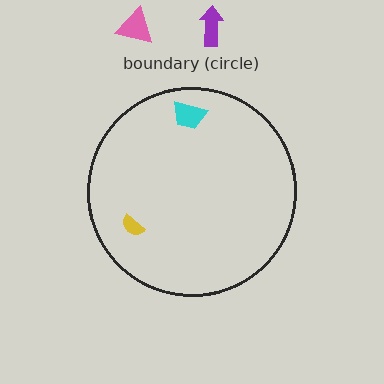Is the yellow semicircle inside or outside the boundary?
Inside.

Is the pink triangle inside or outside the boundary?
Outside.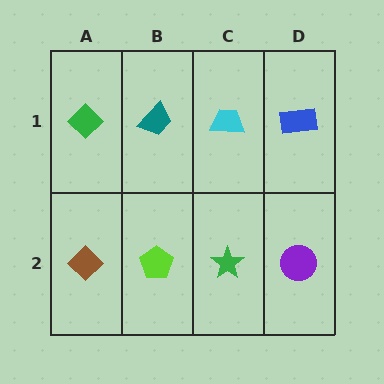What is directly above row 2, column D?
A blue rectangle.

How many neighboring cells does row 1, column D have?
2.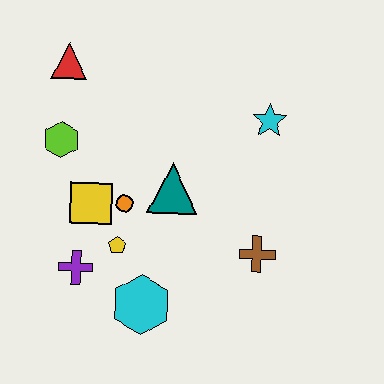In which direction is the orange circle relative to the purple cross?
The orange circle is above the purple cross.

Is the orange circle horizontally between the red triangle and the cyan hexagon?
Yes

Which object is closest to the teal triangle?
The orange circle is closest to the teal triangle.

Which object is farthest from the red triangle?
The brown cross is farthest from the red triangle.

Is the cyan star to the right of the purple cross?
Yes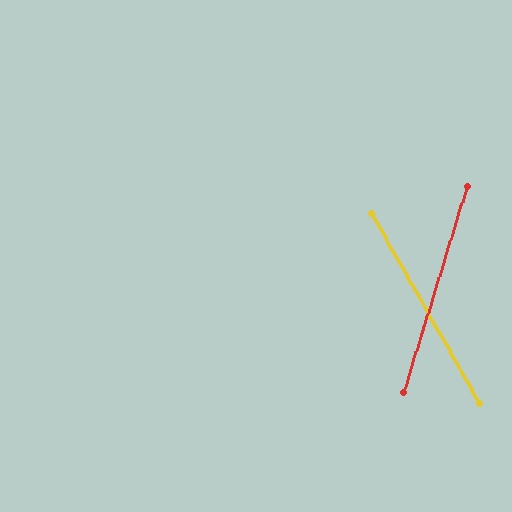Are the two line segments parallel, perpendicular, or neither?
Neither parallel nor perpendicular — they differ by about 47°.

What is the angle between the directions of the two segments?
Approximately 47 degrees.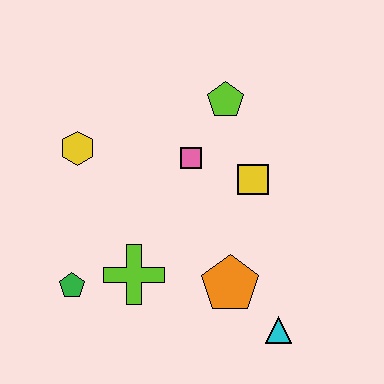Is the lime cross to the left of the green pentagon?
No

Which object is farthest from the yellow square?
The green pentagon is farthest from the yellow square.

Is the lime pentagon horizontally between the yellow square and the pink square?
Yes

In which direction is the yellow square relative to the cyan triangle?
The yellow square is above the cyan triangle.